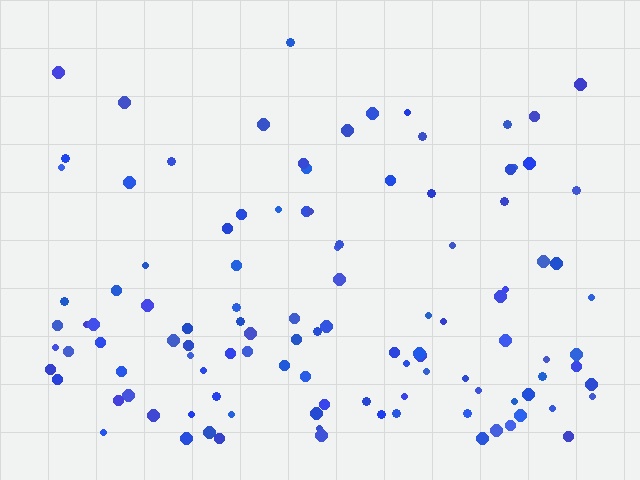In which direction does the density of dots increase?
From top to bottom, with the bottom side densest.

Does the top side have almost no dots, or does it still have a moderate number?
Still a moderate number, just noticeably fewer than the bottom.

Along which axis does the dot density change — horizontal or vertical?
Vertical.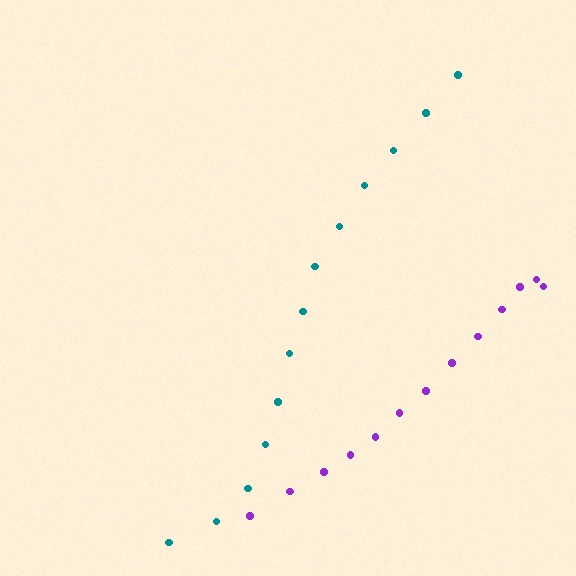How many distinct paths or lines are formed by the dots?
There are 2 distinct paths.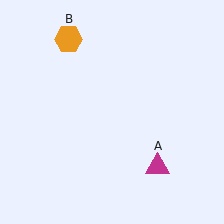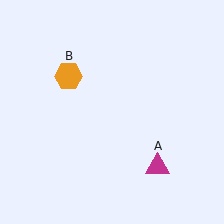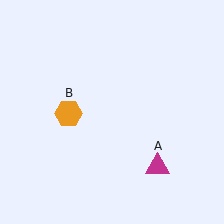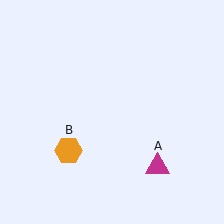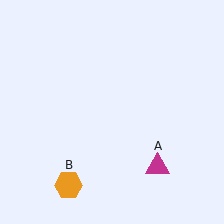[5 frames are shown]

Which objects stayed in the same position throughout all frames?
Magenta triangle (object A) remained stationary.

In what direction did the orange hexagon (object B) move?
The orange hexagon (object B) moved down.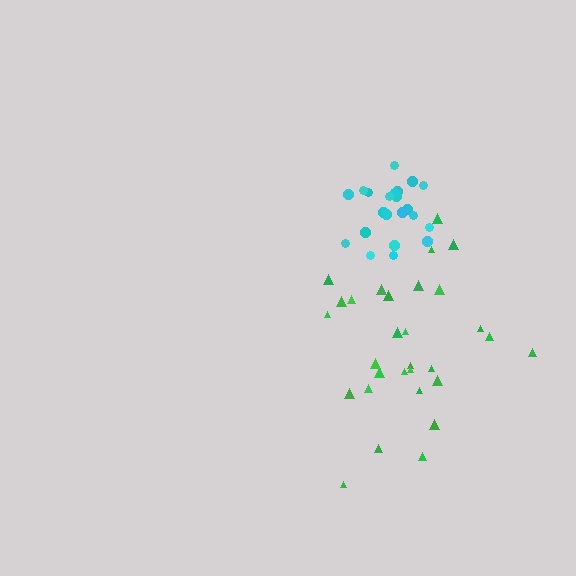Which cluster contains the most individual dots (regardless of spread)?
Green (30).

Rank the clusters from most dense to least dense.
cyan, green.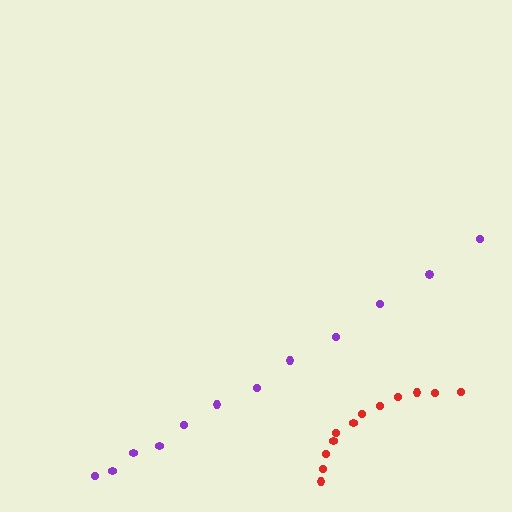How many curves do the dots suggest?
There are 2 distinct paths.